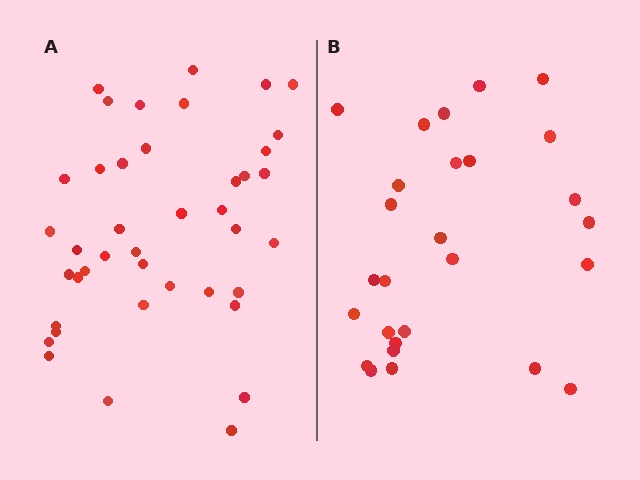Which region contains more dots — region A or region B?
Region A (the left region) has more dots.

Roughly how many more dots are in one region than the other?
Region A has approximately 15 more dots than region B.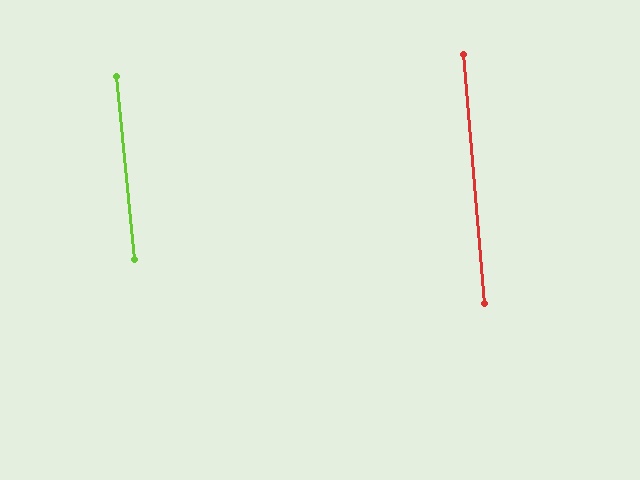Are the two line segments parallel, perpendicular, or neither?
Parallel — their directions differ by only 0.3°.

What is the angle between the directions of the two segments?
Approximately 0 degrees.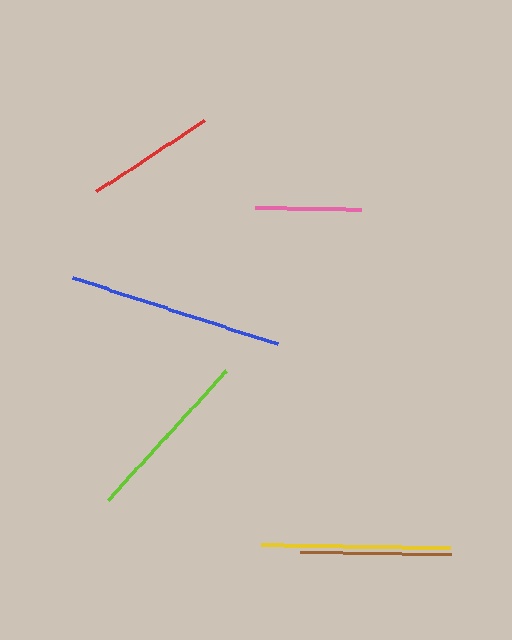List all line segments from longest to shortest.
From longest to shortest: blue, yellow, lime, brown, red, pink.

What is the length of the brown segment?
The brown segment is approximately 151 pixels long.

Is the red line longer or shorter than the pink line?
The red line is longer than the pink line.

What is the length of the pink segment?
The pink segment is approximately 106 pixels long.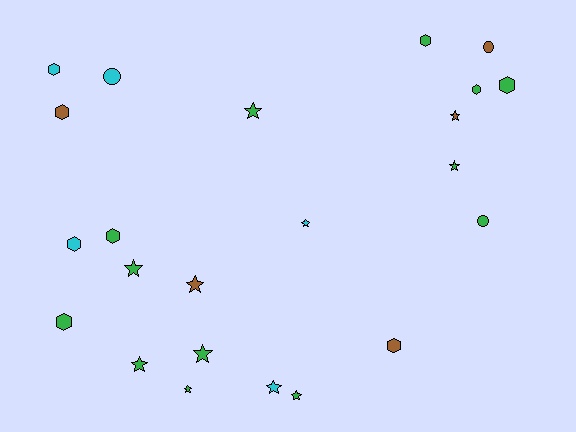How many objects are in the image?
There are 23 objects.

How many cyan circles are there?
There is 1 cyan circle.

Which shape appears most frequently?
Star, with 11 objects.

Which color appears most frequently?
Green, with 13 objects.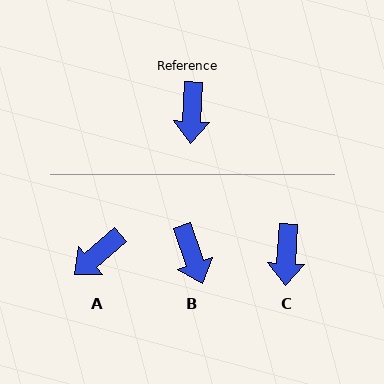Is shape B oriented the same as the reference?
No, it is off by about 22 degrees.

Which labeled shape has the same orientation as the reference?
C.